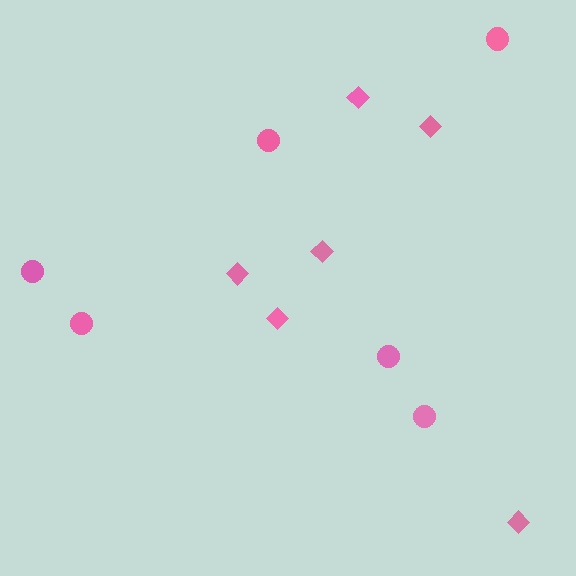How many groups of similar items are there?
There are 2 groups: one group of diamonds (6) and one group of circles (6).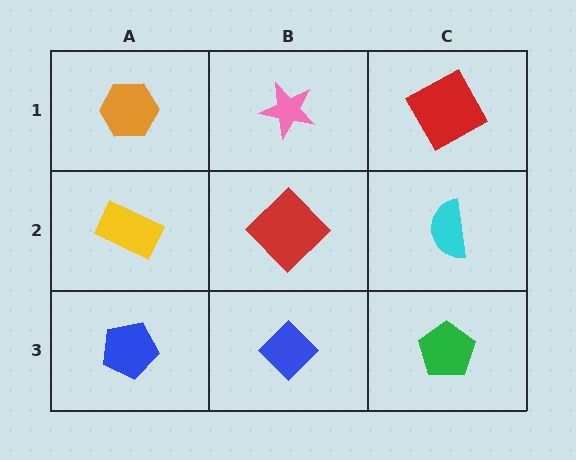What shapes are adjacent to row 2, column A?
An orange hexagon (row 1, column A), a blue pentagon (row 3, column A), a red diamond (row 2, column B).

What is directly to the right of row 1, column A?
A pink star.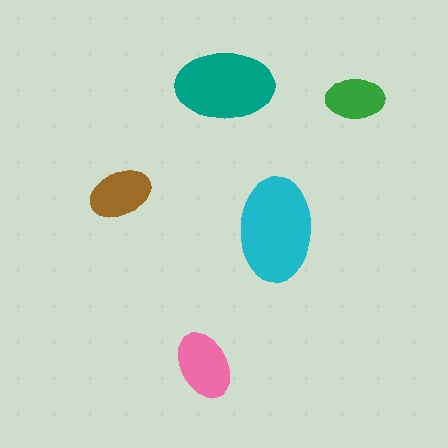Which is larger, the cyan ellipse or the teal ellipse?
The cyan one.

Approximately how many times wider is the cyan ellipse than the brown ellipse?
About 1.5 times wider.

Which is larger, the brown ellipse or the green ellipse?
The brown one.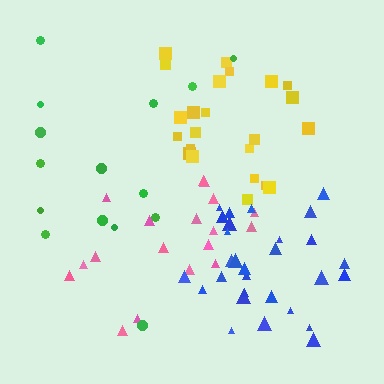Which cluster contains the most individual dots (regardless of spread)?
Blue (29).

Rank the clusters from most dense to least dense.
yellow, blue, pink, green.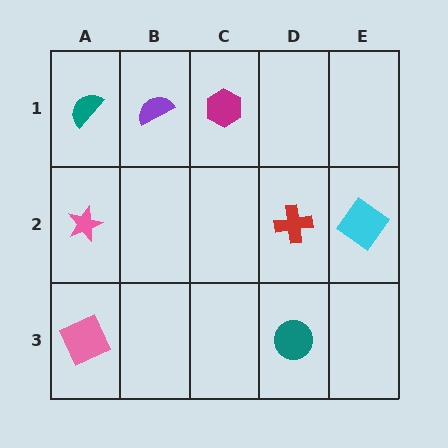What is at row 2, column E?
A cyan diamond.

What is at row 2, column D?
A red cross.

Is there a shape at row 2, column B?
No, that cell is empty.